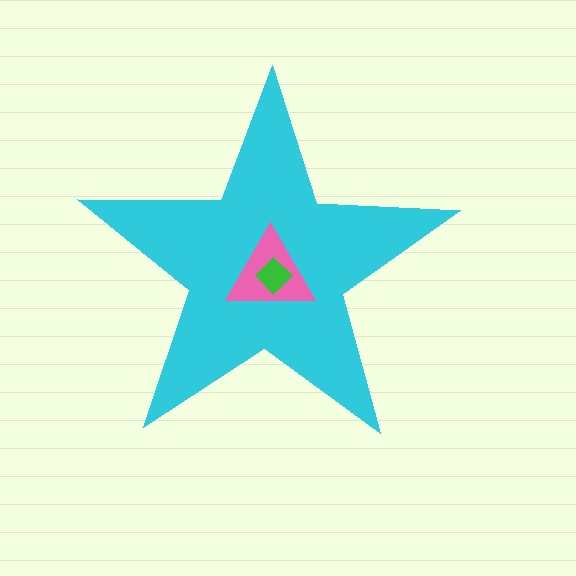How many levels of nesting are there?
3.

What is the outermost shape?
The cyan star.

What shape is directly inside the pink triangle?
The green diamond.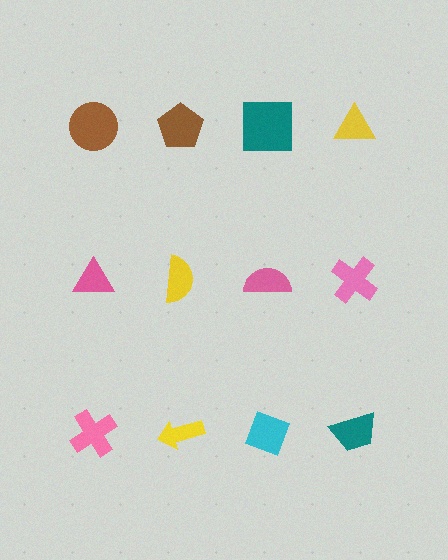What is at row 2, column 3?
A pink semicircle.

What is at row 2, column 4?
A pink cross.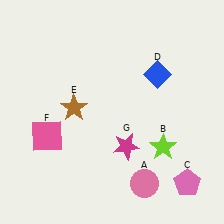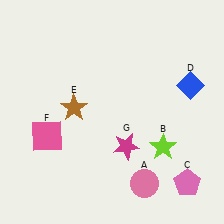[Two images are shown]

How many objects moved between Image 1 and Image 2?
1 object moved between the two images.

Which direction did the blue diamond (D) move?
The blue diamond (D) moved right.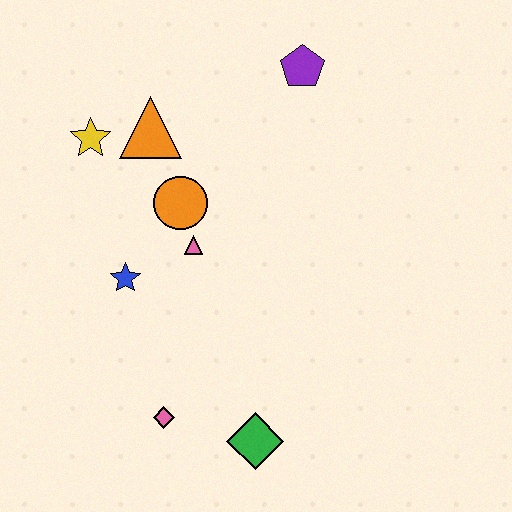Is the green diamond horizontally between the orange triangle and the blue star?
No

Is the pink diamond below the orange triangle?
Yes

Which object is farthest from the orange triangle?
The green diamond is farthest from the orange triangle.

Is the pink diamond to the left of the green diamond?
Yes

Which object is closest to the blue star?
The pink triangle is closest to the blue star.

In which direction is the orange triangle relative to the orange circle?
The orange triangle is above the orange circle.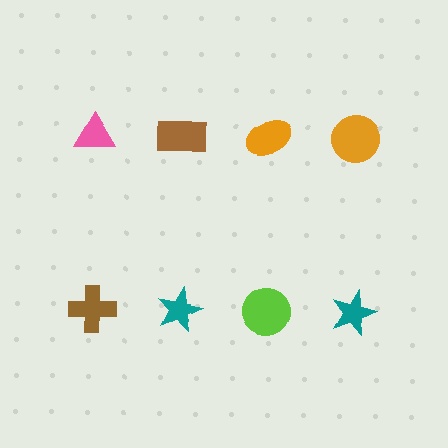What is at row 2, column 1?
A brown cross.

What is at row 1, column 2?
A brown rectangle.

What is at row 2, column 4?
A teal star.